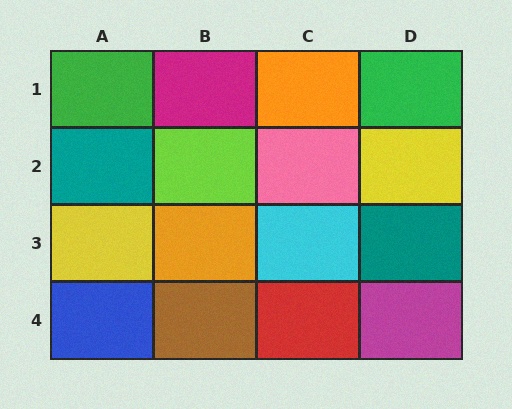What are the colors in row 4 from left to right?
Blue, brown, red, magenta.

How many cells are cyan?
1 cell is cyan.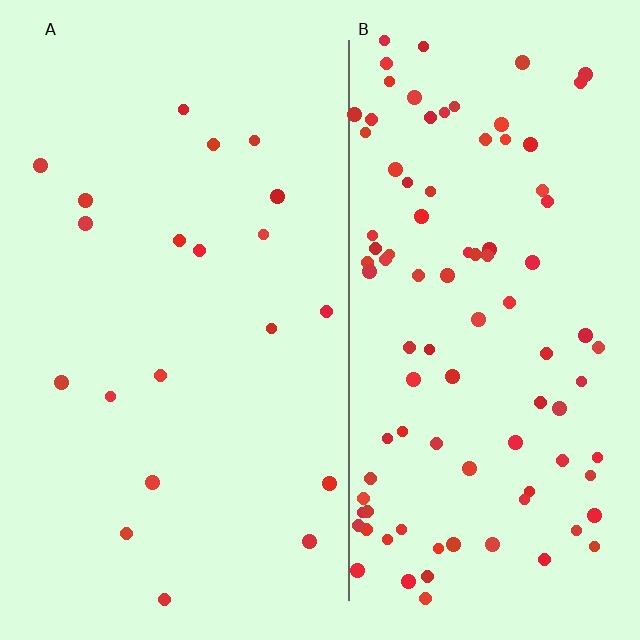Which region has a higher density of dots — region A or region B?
B (the right).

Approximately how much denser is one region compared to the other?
Approximately 4.8× — region B over region A.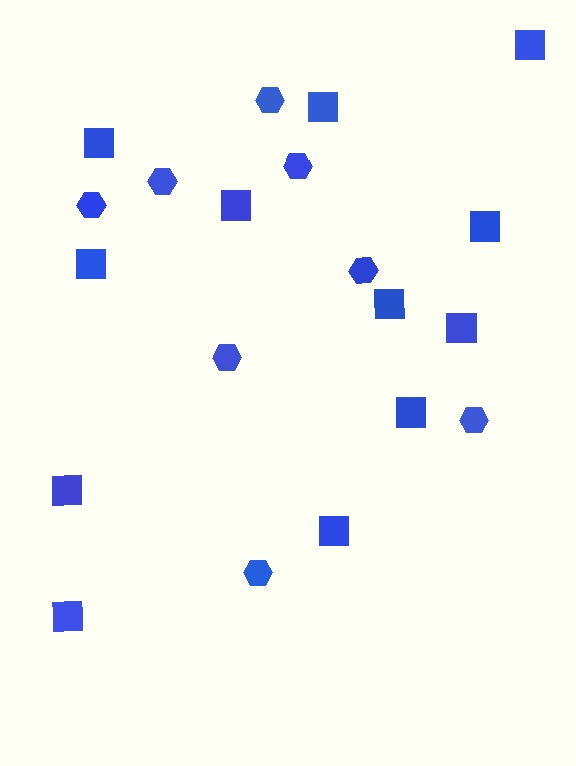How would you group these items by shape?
There are 2 groups: one group of squares (12) and one group of hexagons (8).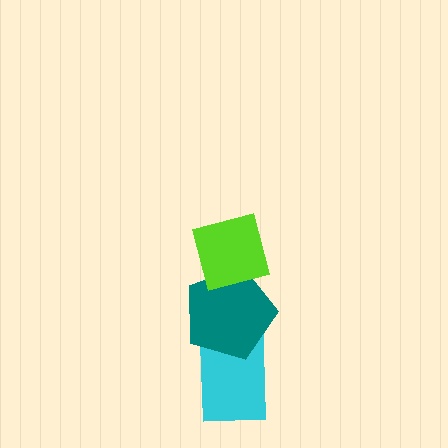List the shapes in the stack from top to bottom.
From top to bottom: the lime square, the teal pentagon, the cyan rectangle.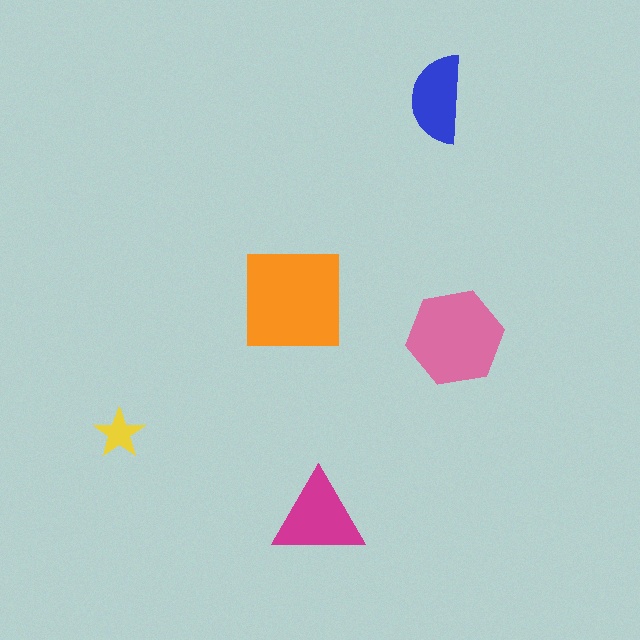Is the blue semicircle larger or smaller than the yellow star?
Larger.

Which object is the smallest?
The yellow star.